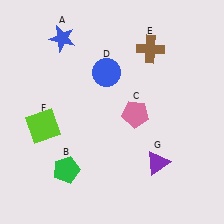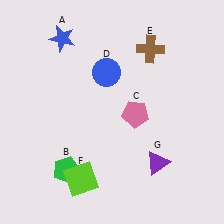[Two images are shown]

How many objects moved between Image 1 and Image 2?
1 object moved between the two images.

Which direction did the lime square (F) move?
The lime square (F) moved down.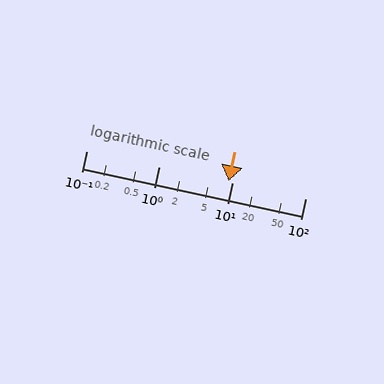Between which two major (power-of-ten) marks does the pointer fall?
The pointer is between 1 and 10.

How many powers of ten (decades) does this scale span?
The scale spans 3 decades, from 0.1 to 100.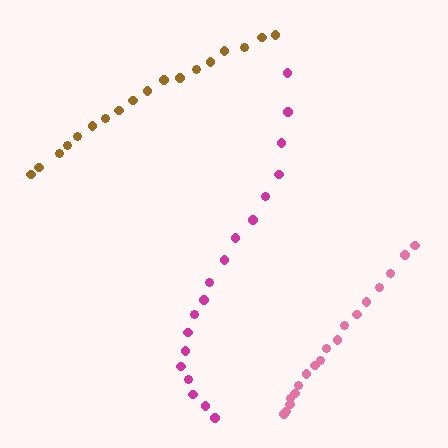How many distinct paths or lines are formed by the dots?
There are 3 distinct paths.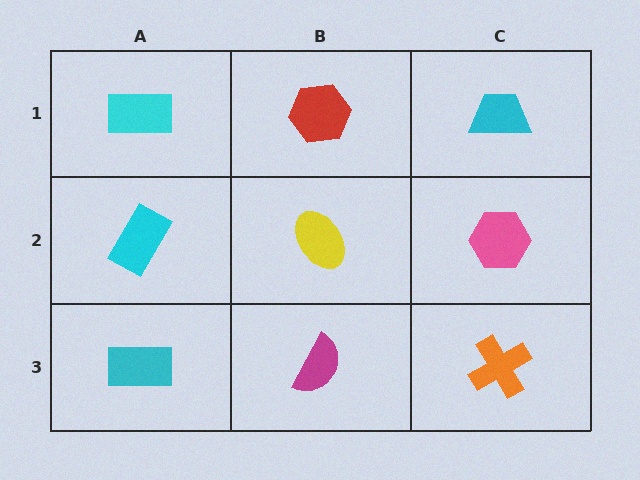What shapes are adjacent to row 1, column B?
A yellow ellipse (row 2, column B), a cyan rectangle (row 1, column A), a cyan trapezoid (row 1, column C).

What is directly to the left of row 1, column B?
A cyan rectangle.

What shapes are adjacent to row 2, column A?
A cyan rectangle (row 1, column A), a cyan rectangle (row 3, column A), a yellow ellipse (row 2, column B).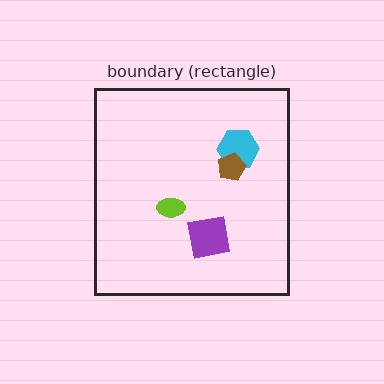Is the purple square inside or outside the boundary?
Inside.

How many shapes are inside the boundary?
4 inside, 0 outside.